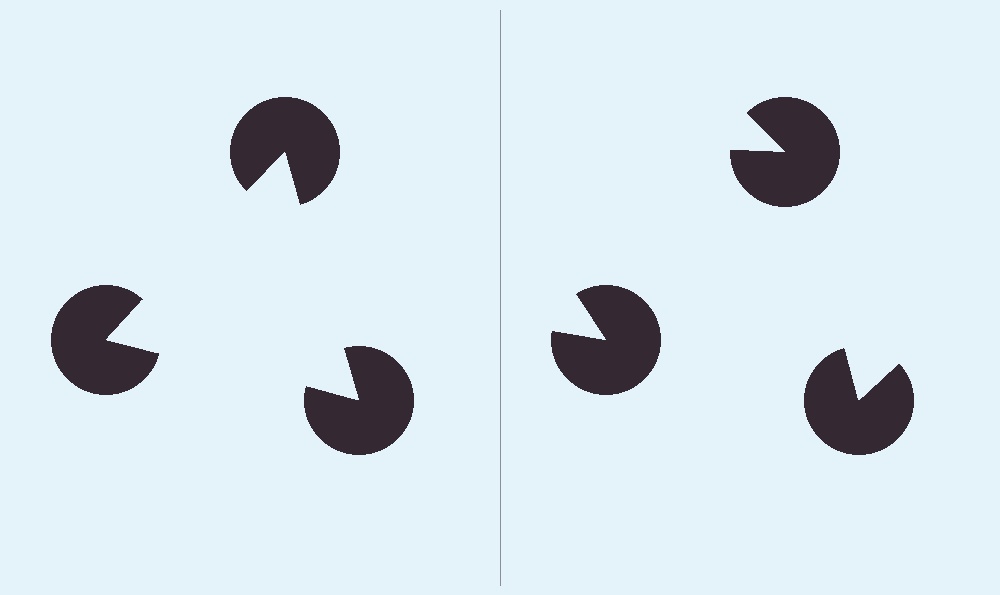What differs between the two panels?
The pac-man discs are positioned identically on both sides; only the wedge orientations differ. On the left they align to a triangle; on the right they are misaligned.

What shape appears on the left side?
An illusory triangle.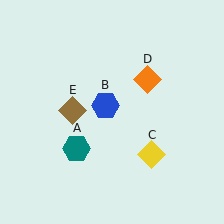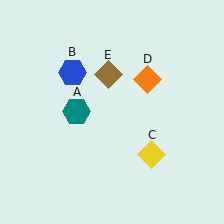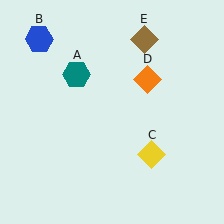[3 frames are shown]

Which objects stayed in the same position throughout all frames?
Yellow diamond (object C) and orange diamond (object D) remained stationary.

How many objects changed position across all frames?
3 objects changed position: teal hexagon (object A), blue hexagon (object B), brown diamond (object E).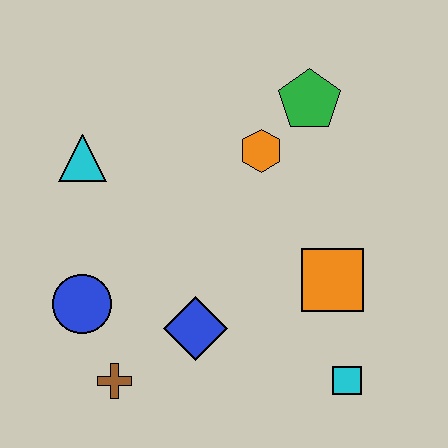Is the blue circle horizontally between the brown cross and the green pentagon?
No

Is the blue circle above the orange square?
No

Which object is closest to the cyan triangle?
The blue circle is closest to the cyan triangle.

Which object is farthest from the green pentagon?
The brown cross is farthest from the green pentagon.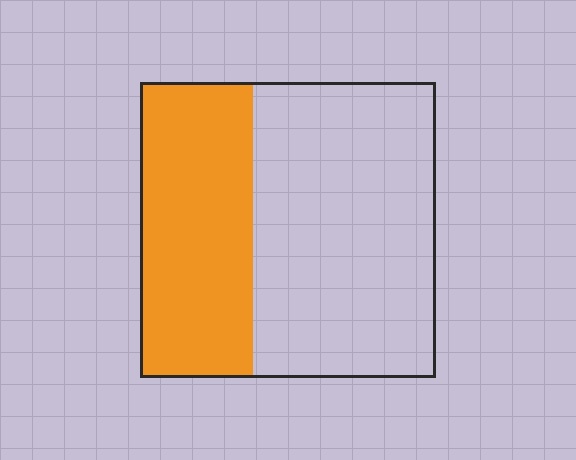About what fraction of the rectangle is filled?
About three eighths (3/8).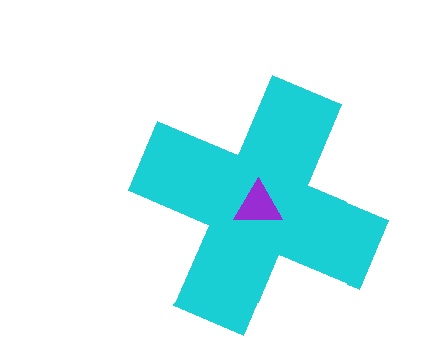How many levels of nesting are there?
2.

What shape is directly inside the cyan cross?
The purple triangle.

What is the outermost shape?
The cyan cross.